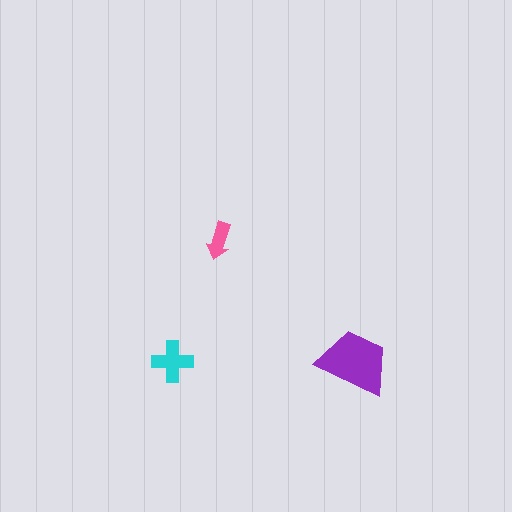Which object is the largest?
The purple trapezoid.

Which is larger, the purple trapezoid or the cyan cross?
The purple trapezoid.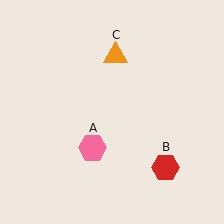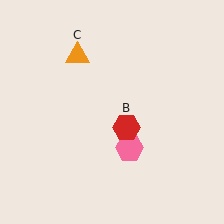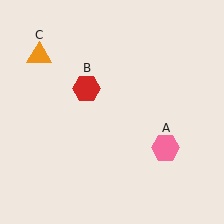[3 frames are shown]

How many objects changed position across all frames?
3 objects changed position: pink hexagon (object A), red hexagon (object B), orange triangle (object C).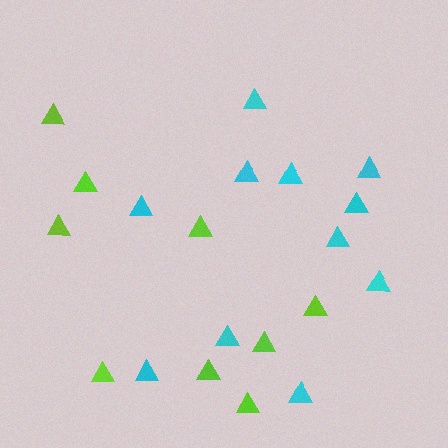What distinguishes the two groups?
There are 2 groups: one group of lime triangles (9) and one group of cyan triangles (11).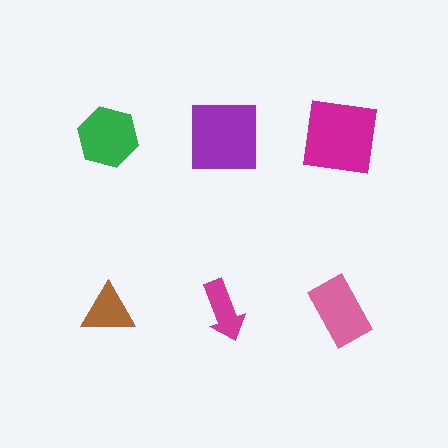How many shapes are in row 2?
3 shapes.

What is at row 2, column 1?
A brown triangle.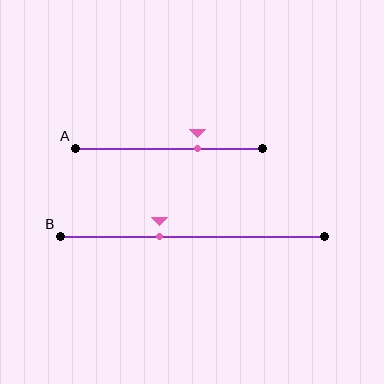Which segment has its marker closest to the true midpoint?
Segment B has its marker closest to the true midpoint.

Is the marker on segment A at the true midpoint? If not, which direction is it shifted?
No, the marker on segment A is shifted to the right by about 15% of the segment length.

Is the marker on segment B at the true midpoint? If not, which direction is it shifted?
No, the marker on segment B is shifted to the left by about 12% of the segment length.